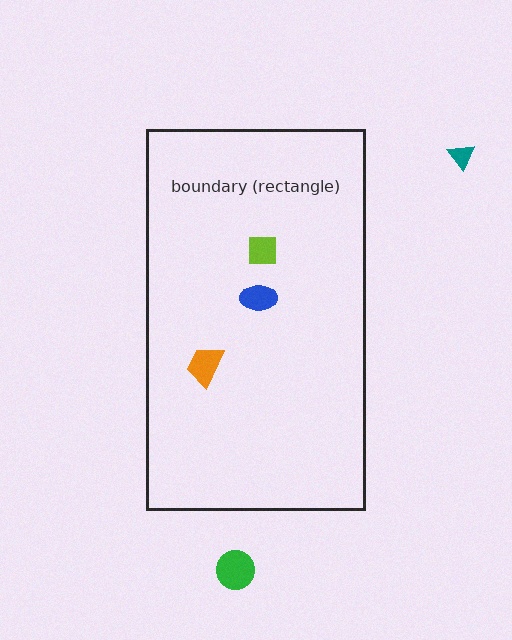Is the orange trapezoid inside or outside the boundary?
Inside.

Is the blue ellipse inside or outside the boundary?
Inside.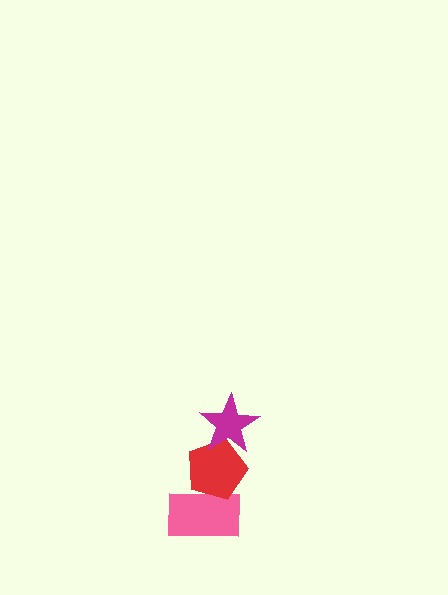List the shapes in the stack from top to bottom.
From top to bottom: the magenta star, the red pentagon, the pink rectangle.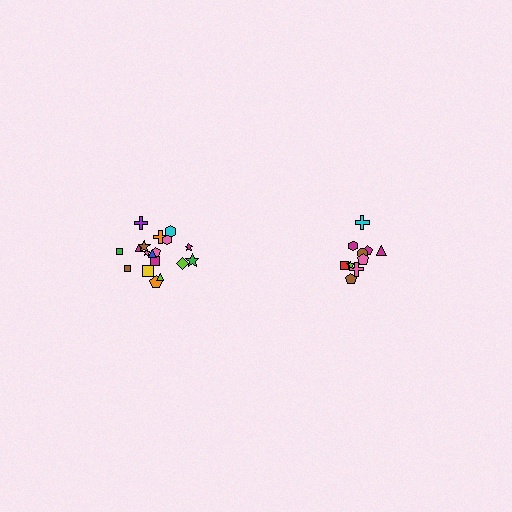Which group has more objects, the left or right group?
The left group.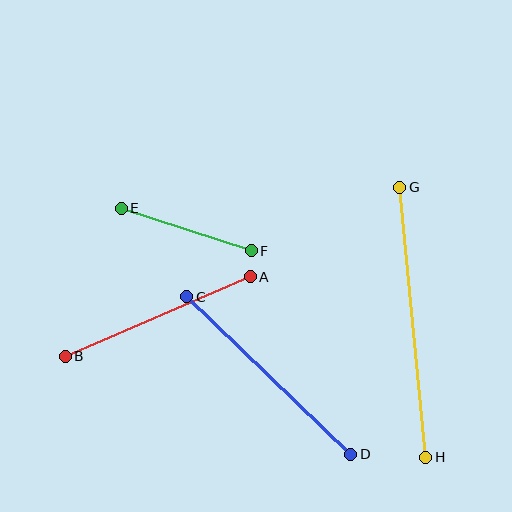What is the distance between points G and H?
The distance is approximately 271 pixels.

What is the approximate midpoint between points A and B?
The midpoint is at approximately (158, 316) pixels.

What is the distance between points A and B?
The distance is approximately 201 pixels.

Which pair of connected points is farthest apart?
Points G and H are farthest apart.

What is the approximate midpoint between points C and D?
The midpoint is at approximately (269, 375) pixels.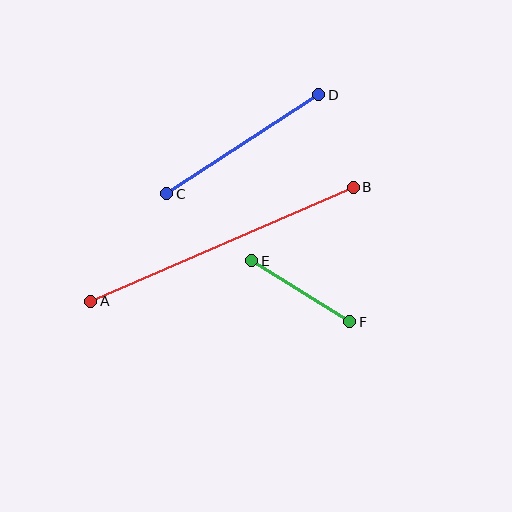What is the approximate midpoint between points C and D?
The midpoint is at approximately (243, 144) pixels.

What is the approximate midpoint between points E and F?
The midpoint is at approximately (301, 291) pixels.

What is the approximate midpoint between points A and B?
The midpoint is at approximately (222, 244) pixels.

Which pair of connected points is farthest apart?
Points A and B are farthest apart.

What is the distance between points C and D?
The distance is approximately 181 pixels.